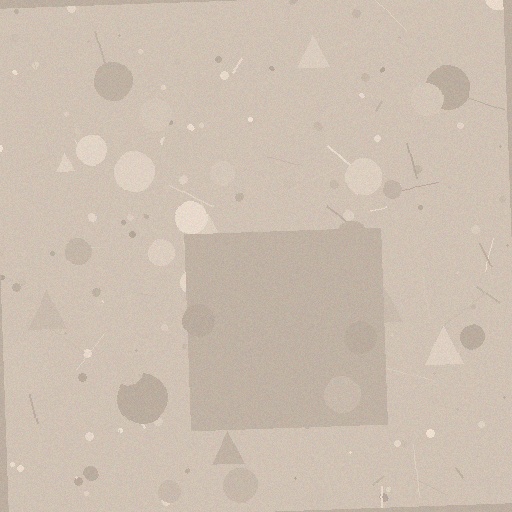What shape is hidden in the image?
A square is hidden in the image.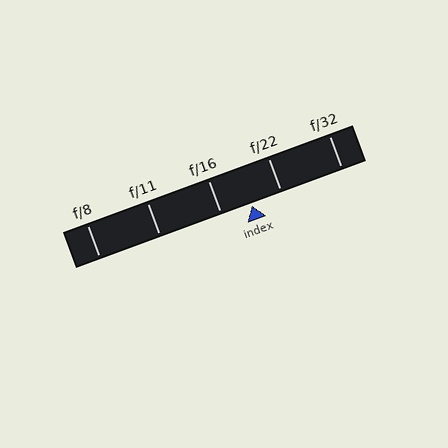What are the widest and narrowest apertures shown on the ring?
The widest aperture shown is f/8 and the narrowest is f/32.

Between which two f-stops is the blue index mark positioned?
The index mark is between f/16 and f/22.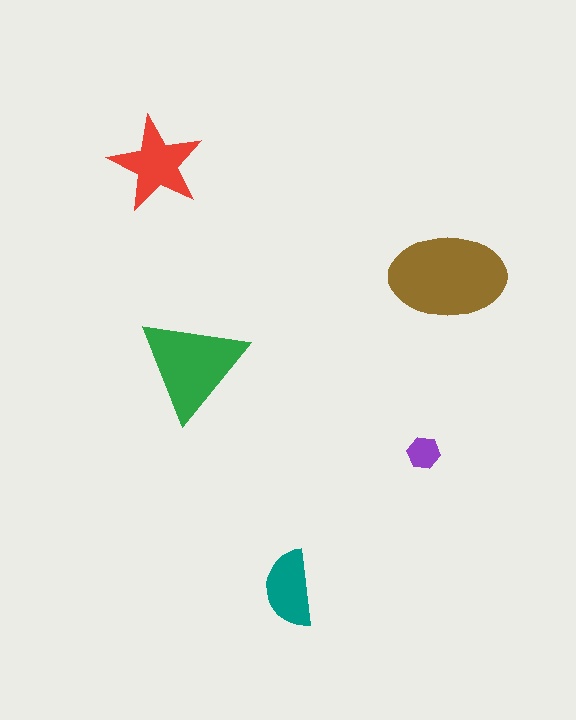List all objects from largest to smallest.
The brown ellipse, the green triangle, the red star, the teal semicircle, the purple hexagon.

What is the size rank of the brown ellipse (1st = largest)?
1st.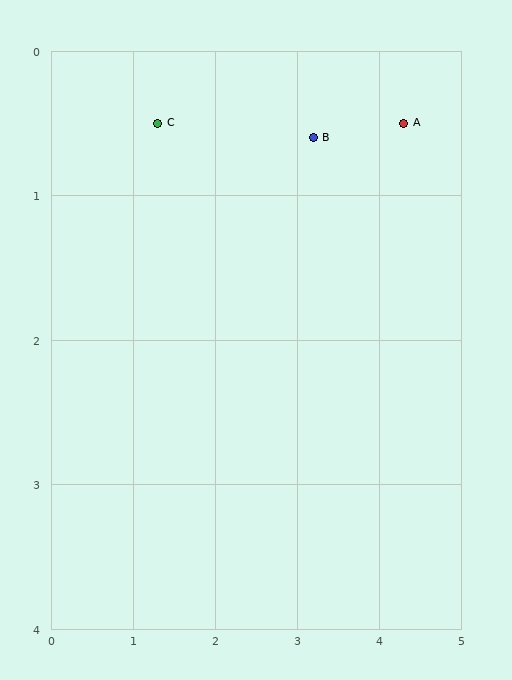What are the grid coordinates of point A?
Point A is at approximately (4.3, 0.5).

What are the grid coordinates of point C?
Point C is at approximately (1.3, 0.5).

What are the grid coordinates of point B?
Point B is at approximately (3.2, 0.6).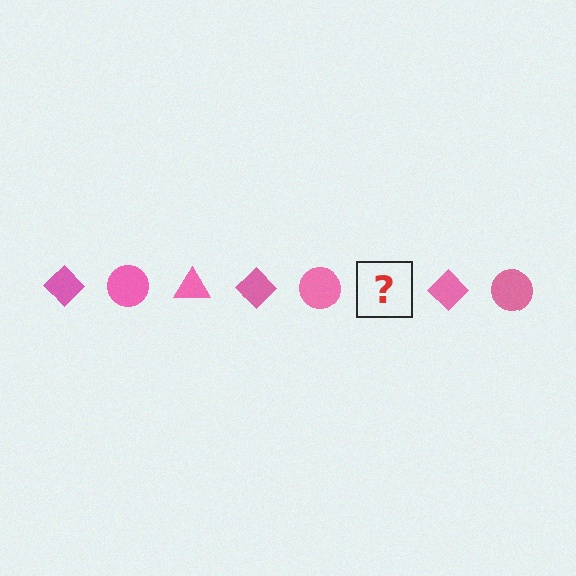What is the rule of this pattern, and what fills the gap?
The rule is that the pattern cycles through diamond, circle, triangle shapes in pink. The gap should be filled with a pink triangle.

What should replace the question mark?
The question mark should be replaced with a pink triangle.